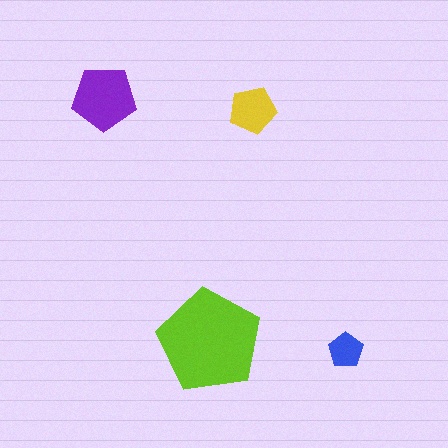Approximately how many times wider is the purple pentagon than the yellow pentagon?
About 1.5 times wider.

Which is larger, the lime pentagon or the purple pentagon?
The lime one.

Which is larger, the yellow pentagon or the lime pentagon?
The lime one.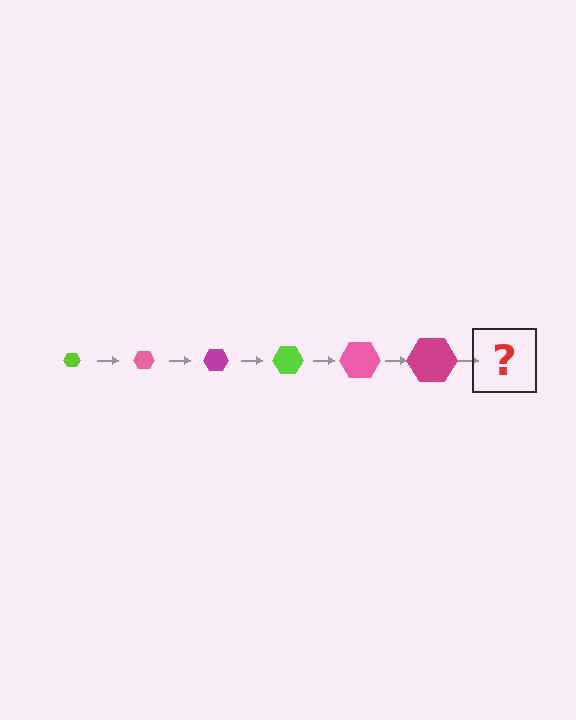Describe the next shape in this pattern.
It should be a lime hexagon, larger than the previous one.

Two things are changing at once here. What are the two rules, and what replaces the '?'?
The two rules are that the hexagon grows larger each step and the color cycles through lime, pink, and magenta. The '?' should be a lime hexagon, larger than the previous one.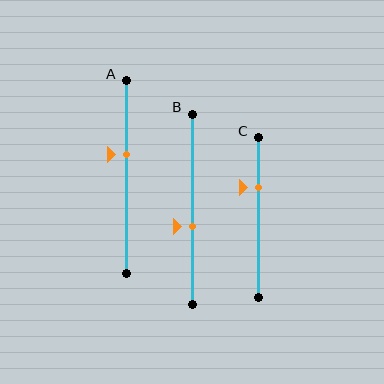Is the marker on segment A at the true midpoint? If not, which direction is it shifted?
No, the marker on segment A is shifted upward by about 12% of the segment length.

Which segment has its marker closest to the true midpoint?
Segment B has its marker closest to the true midpoint.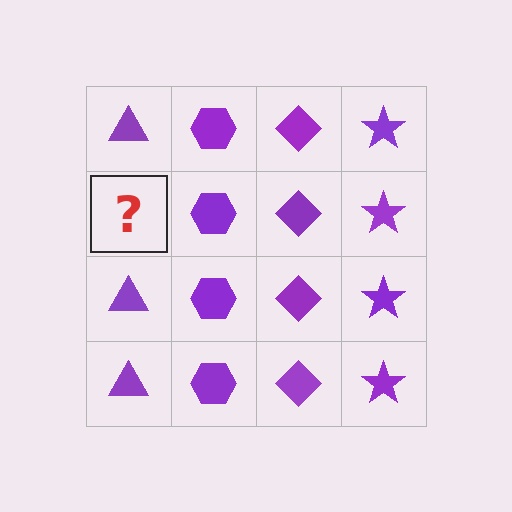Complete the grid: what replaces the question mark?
The question mark should be replaced with a purple triangle.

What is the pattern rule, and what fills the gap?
The rule is that each column has a consistent shape. The gap should be filled with a purple triangle.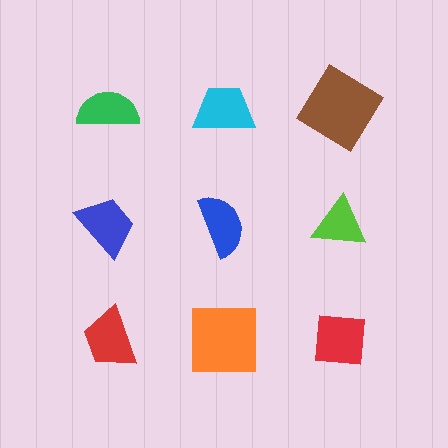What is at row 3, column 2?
An orange square.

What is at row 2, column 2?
A blue semicircle.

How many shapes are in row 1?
3 shapes.